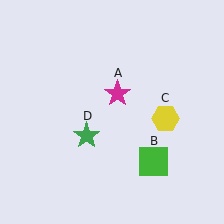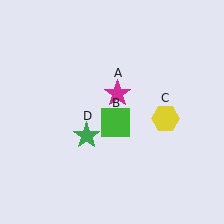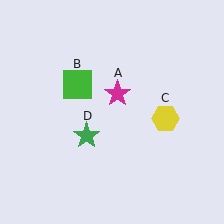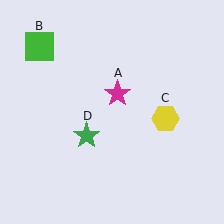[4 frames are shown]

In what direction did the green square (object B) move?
The green square (object B) moved up and to the left.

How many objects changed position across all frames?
1 object changed position: green square (object B).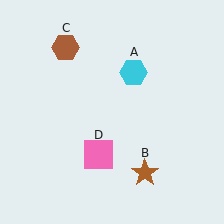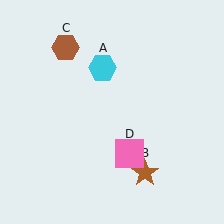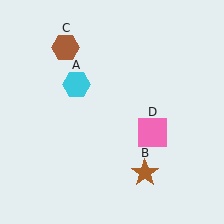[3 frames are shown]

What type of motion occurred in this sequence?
The cyan hexagon (object A), pink square (object D) rotated counterclockwise around the center of the scene.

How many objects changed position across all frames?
2 objects changed position: cyan hexagon (object A), pink square (object D).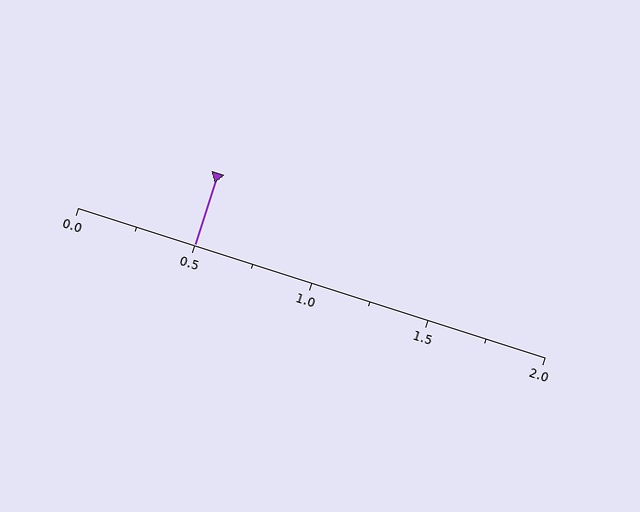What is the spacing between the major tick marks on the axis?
The major ticks are spaced 0.5 apart.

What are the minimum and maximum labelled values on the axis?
The axis runs from 0.0 to 2.0.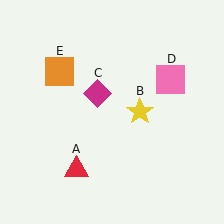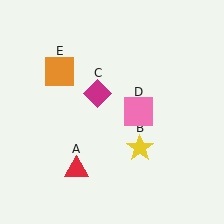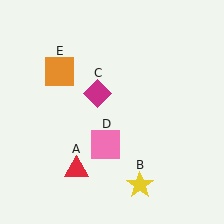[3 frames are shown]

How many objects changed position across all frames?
2 objects changed position: yellow star (object B), pink square (object D).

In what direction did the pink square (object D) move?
The pink square (object D) moved down and to the left.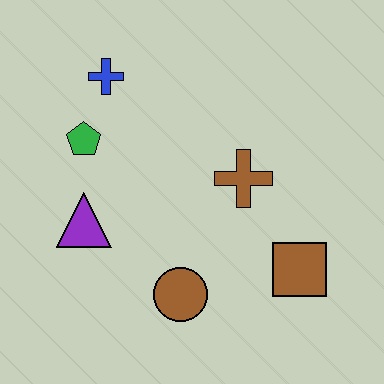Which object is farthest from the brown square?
The blue cross is farthest from the brown square.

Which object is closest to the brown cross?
The brown square is closest to the brown cross.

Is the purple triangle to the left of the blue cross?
Yes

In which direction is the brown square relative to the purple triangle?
The brown square is to the right of the purple triangle.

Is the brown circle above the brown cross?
No